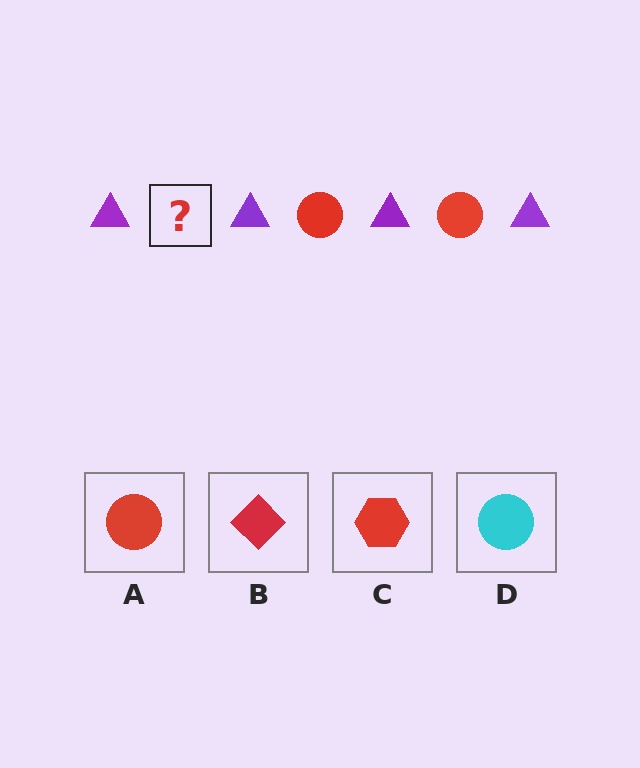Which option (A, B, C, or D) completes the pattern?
A.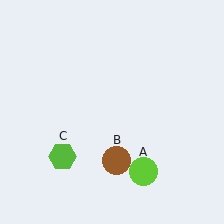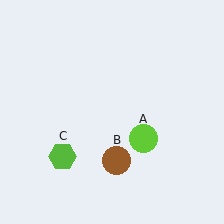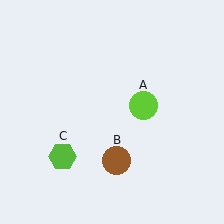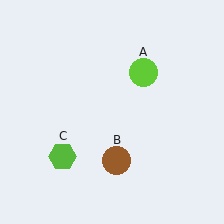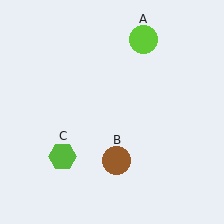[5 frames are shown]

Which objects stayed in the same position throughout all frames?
Brown circle (object B) and lime hexagon (object C) remained stationary.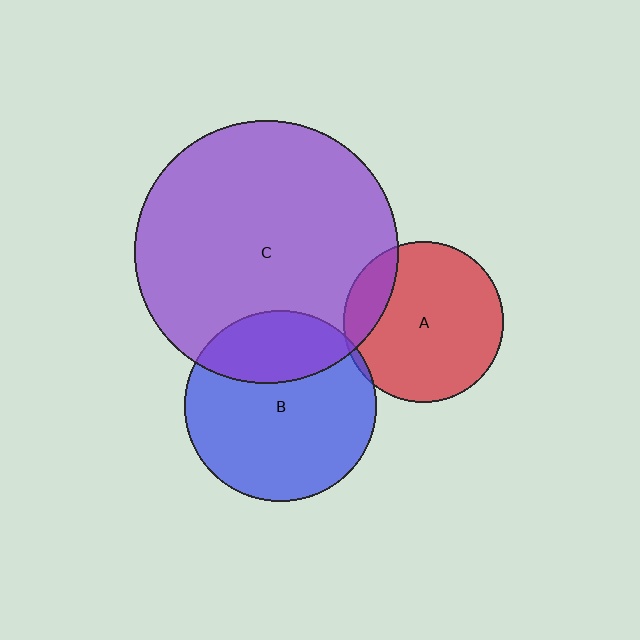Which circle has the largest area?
Circle C (purple).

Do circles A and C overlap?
Yes.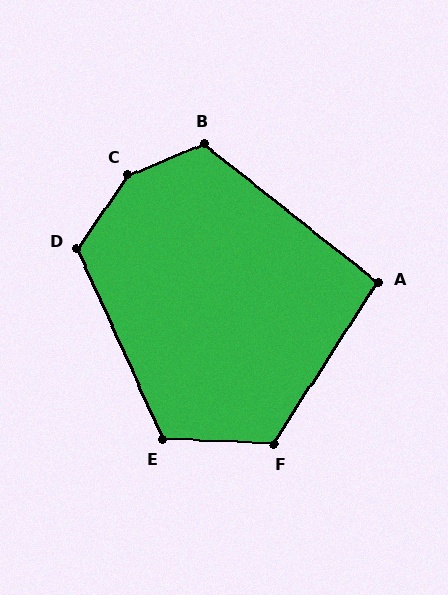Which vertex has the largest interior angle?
C, at approximately 148 degrees.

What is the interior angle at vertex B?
Approximately 119 degrees (obtuse).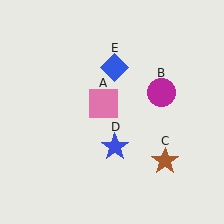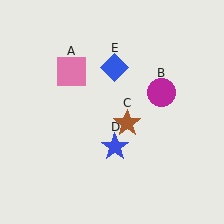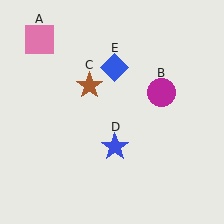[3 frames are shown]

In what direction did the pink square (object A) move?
The pink square (object A) moved up and to the left.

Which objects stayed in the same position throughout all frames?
Magenta circle (object B) and blue star (object D) and blue diamond (object E) remained stationary.